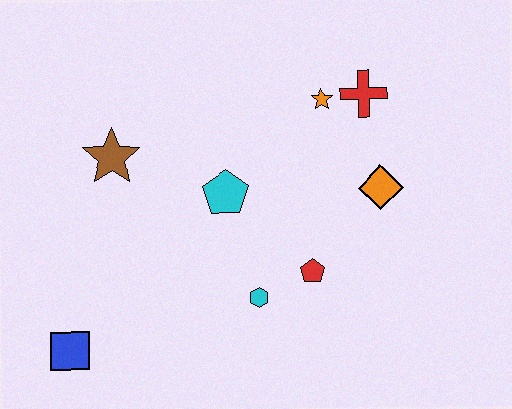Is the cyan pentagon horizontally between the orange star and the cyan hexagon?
No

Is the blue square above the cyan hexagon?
No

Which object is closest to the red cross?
The orange star is closest to the red cross.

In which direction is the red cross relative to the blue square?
The red cross is to the right of the blue square.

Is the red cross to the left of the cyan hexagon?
No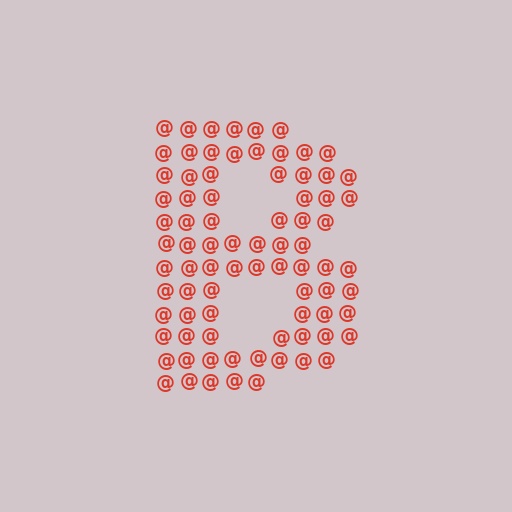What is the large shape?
The large shape is the letter B.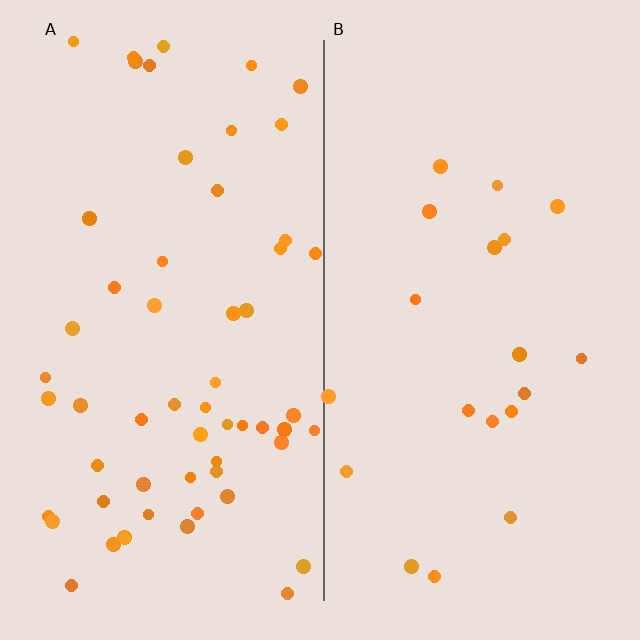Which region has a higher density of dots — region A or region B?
A (the left).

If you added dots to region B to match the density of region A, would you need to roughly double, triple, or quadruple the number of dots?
Approximately triple.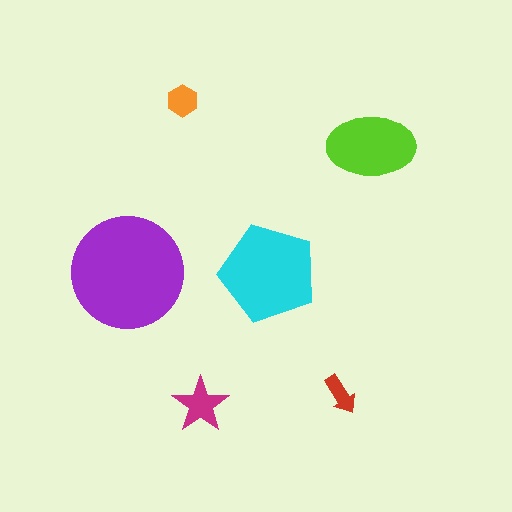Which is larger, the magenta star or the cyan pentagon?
The cyan pentagon.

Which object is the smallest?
The red arrow.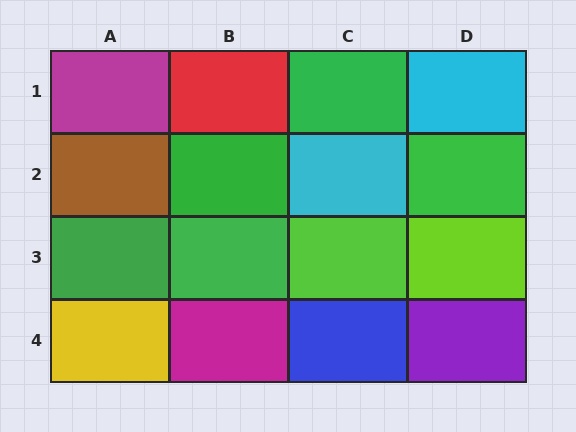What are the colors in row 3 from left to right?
Green, green, lime, lime.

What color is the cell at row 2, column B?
Green.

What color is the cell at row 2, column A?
Brown.